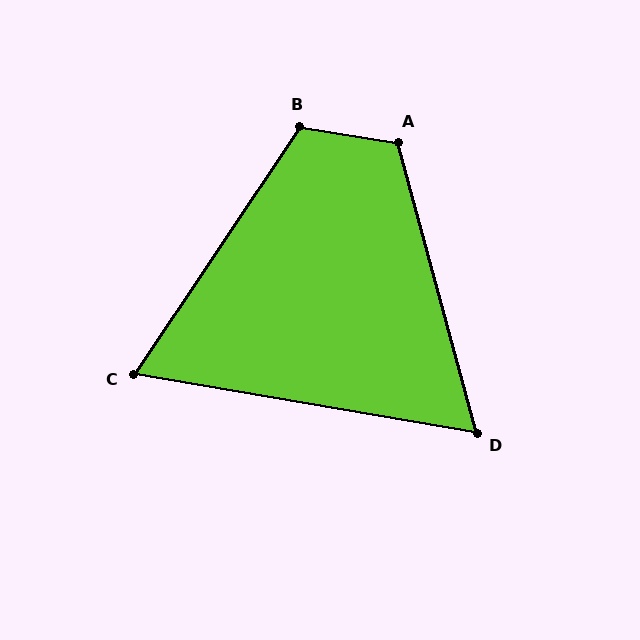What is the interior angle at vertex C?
Approximately 66 degrees (acute).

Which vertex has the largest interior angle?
B, at approximately 115 degrees.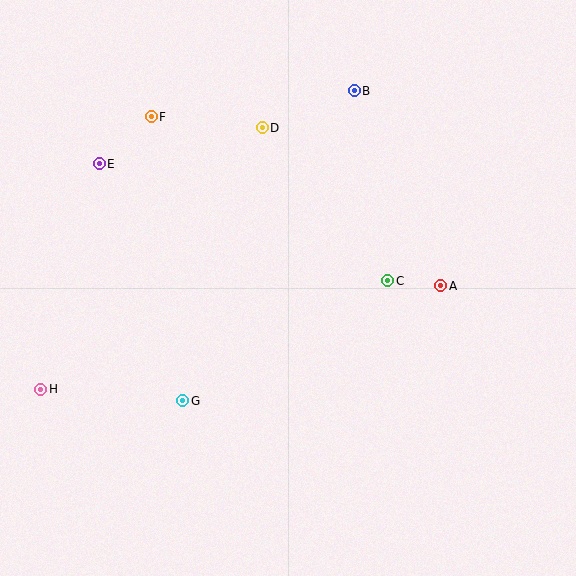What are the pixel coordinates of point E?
Point E is at (99, 164).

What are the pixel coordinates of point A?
Point A is at (441, 286).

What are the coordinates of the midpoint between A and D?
The midpoint between A and D is at (352, 207).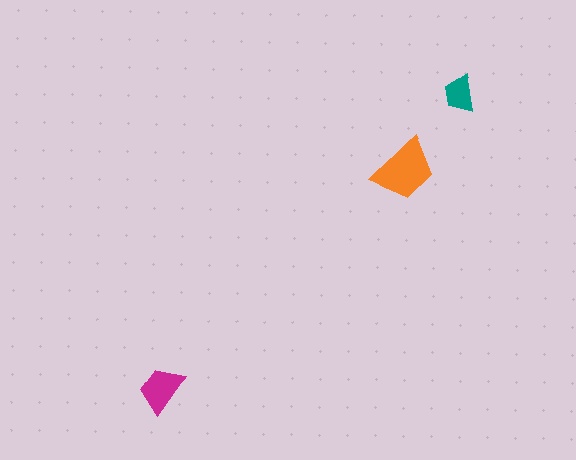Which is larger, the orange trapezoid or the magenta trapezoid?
The orange one.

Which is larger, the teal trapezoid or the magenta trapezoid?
The magenta one.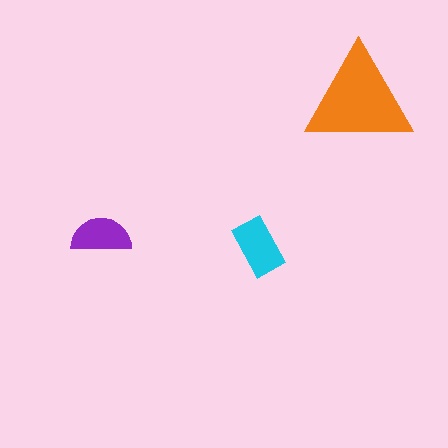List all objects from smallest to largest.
The purple semicircle, the cyan rectangle, the orange triangle.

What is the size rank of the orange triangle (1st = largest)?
1st.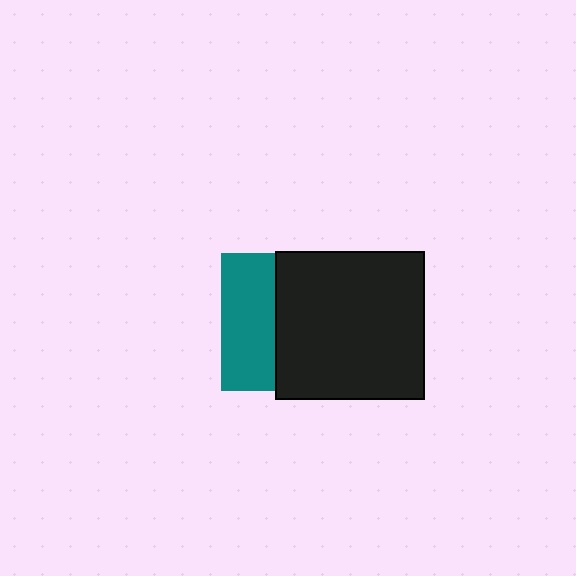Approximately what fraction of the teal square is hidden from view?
Roughly 61% of the teal square is hidden behind the black square.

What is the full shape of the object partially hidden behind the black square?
The partially hidden object is a teal square.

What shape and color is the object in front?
The object in front is a black square.